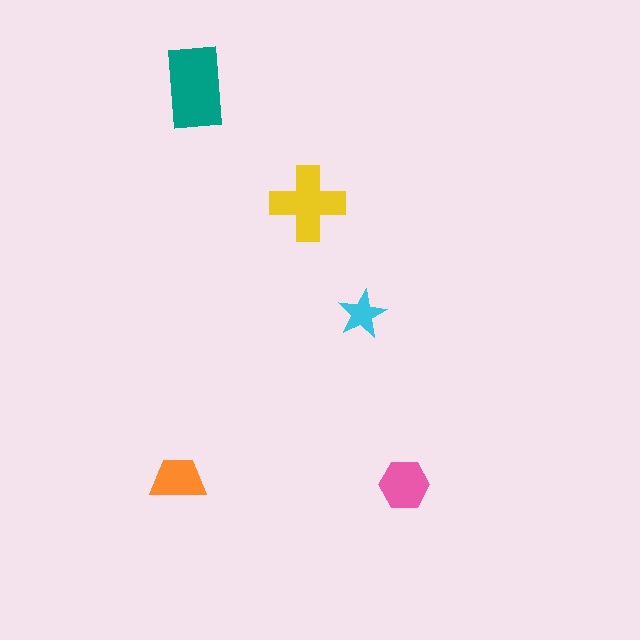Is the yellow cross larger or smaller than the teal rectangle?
Smaller.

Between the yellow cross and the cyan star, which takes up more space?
The yellow cross.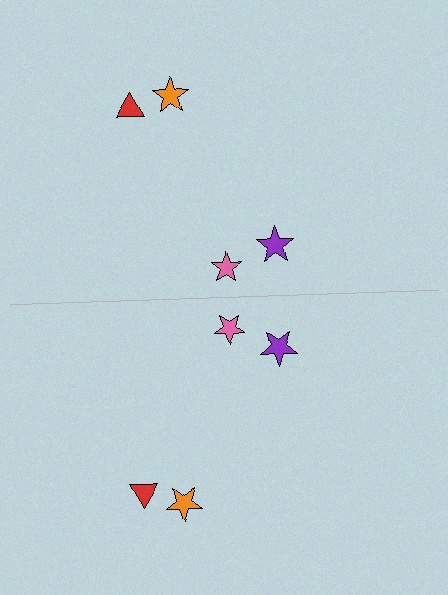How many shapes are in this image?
There are 8 shapes in this image.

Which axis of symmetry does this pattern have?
The pattern has a horizontal axis of symmetry running through the center of the image.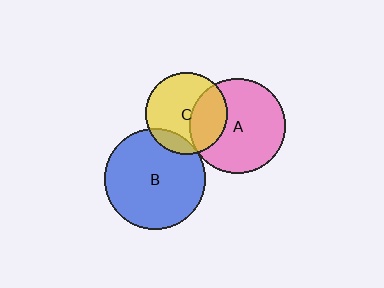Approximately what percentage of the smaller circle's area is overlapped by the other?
Approximately 15%.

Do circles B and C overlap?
Yes.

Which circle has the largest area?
Circle B (blue).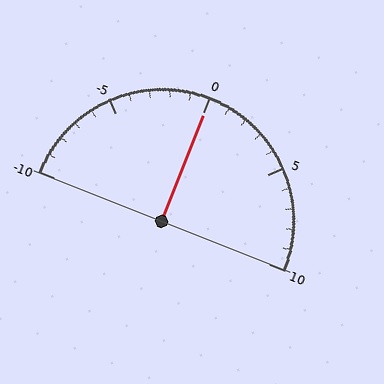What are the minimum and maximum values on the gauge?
The gauge ranges from -10 to 10.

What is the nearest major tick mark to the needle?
The nearest major tick mark is 0.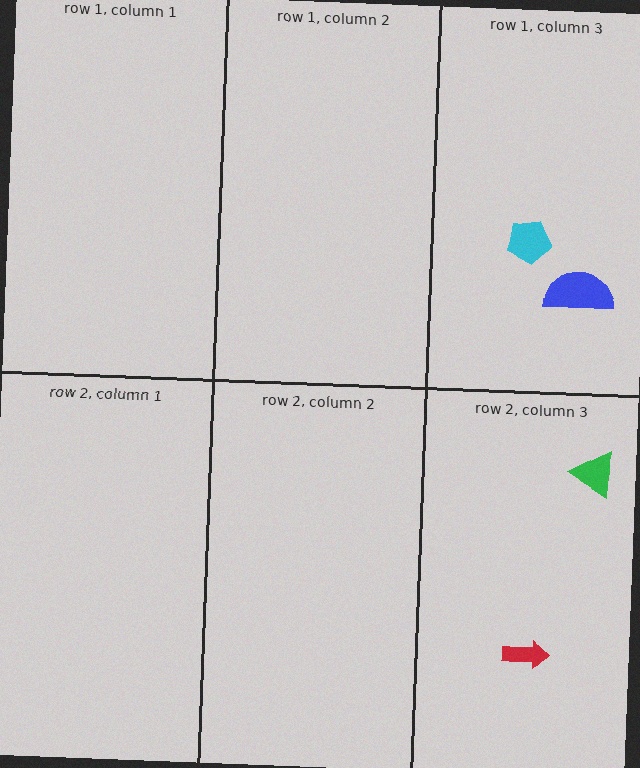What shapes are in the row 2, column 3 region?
The red arrow, the green triangle.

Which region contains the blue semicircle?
The row 1, column 3 region.